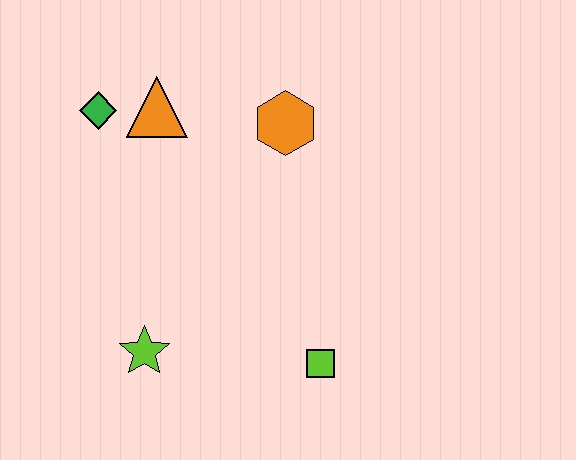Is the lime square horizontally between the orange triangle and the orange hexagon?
No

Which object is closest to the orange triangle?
The green diamond is closest to the orange triangle.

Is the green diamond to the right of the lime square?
No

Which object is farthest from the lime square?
The green diamond is farthest from the lime square.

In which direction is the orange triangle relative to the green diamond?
The orange triangle is to the right of the green diamond.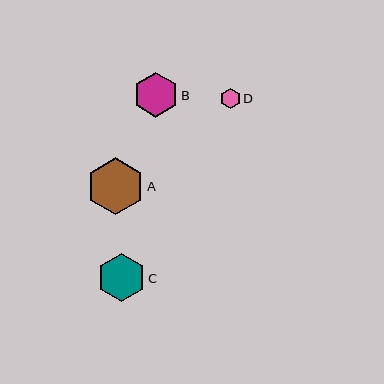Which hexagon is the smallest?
Hexagon D is the smallest with a size of approximately 21 pixels.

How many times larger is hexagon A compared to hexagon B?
Hexagon A is approximately 1.3 times the size of hexagon B.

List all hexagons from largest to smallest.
From largest to smallest: A, C, B, D.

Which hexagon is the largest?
Hexagon A is the largest with a size of approximately 57 pixels.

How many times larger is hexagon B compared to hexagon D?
Hexagon B is approximately 2.2 times the size of hexagon D.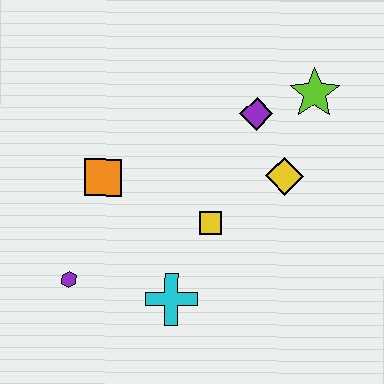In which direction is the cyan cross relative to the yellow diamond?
The cyan cross is below the yellow diamond.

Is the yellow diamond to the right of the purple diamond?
Yes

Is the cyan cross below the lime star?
Yes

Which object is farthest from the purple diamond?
The purple hexagon is farthest from the purple diamond.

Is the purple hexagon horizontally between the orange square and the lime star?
No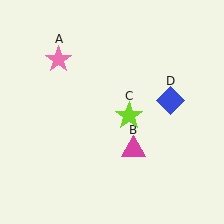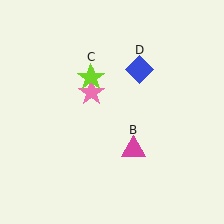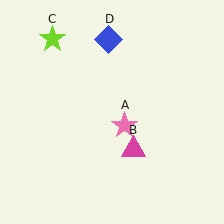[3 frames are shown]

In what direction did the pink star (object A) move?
The pink star (object A) moved down and to the right.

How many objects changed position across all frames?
3 objects changed position: pink star (object A), lime star (object C), blue diamond (object D).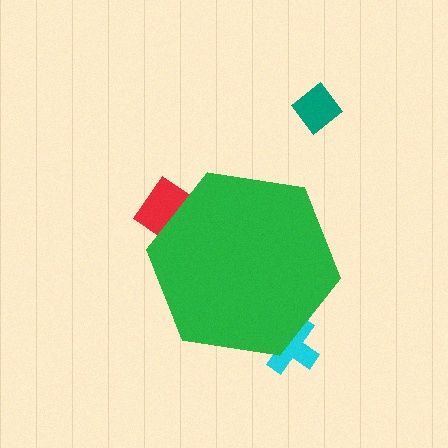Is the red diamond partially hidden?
Yes, the red diamond is partially hidden behind the green hexagon.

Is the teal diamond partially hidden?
No, the teal diamond is fully visible.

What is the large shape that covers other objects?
A green hexagon.